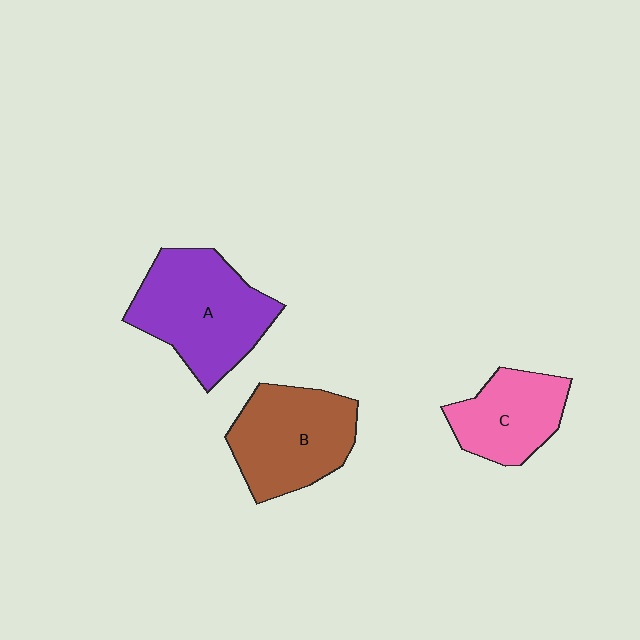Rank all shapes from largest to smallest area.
From largest to smallest: A (purple), B (brown), C (pink).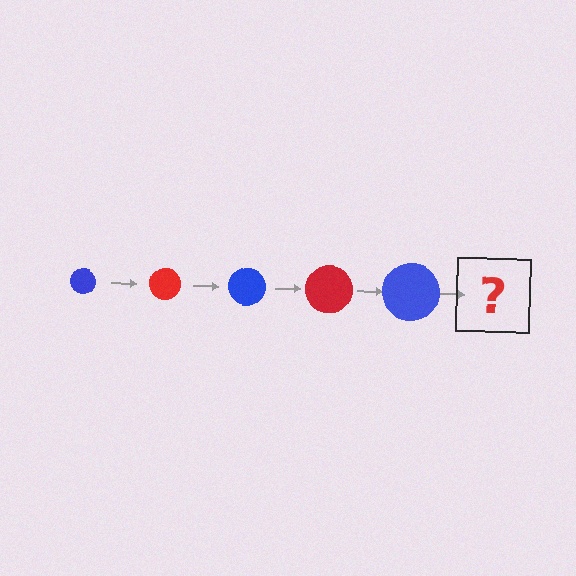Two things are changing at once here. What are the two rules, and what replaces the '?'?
The two rules are that the circle grows larger each step and the color cycles through blue and red. The '?' should be a red circle, larger than the previous one.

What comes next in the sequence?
The next element should be a red circle, larger than the previous one.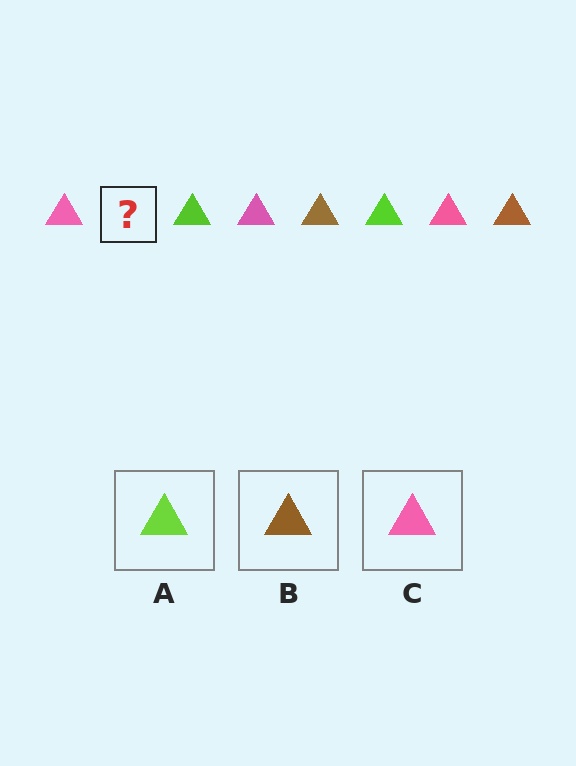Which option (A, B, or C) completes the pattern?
B.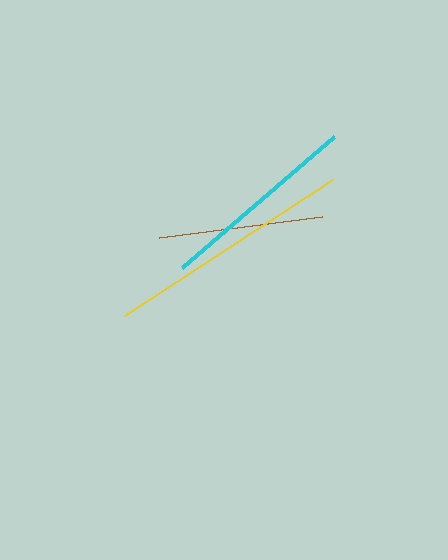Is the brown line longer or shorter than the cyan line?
The cyan line is longer than the brown line.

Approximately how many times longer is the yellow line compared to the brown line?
The yellow line is approximately 1.5 times the length of the brown line.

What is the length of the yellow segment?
The yellow segment is approximately 249 pixels long.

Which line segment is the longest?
The yellow line is the longest at approximately 249 pixels.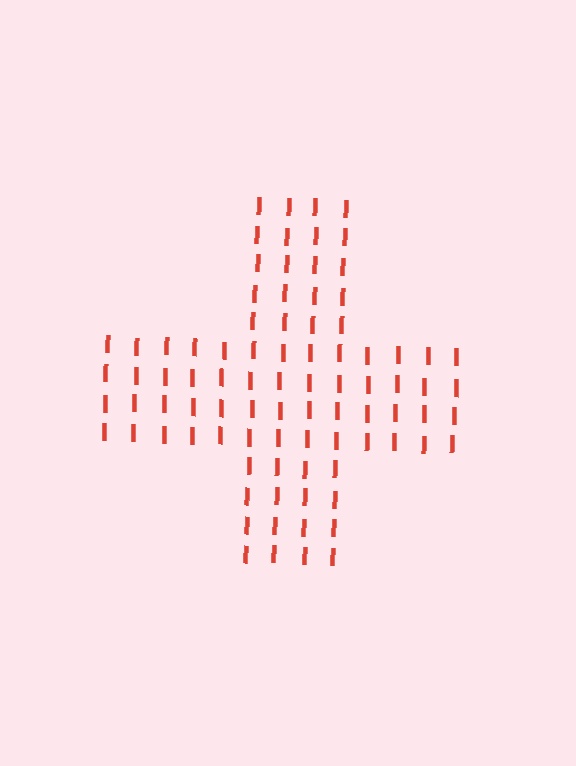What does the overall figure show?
The overall figure shows a cross.